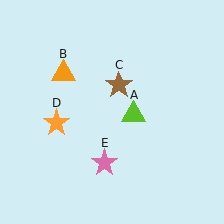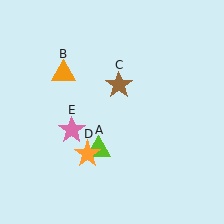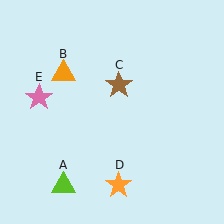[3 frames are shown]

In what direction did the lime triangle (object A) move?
The lime triangle (object A) moved down and to the left.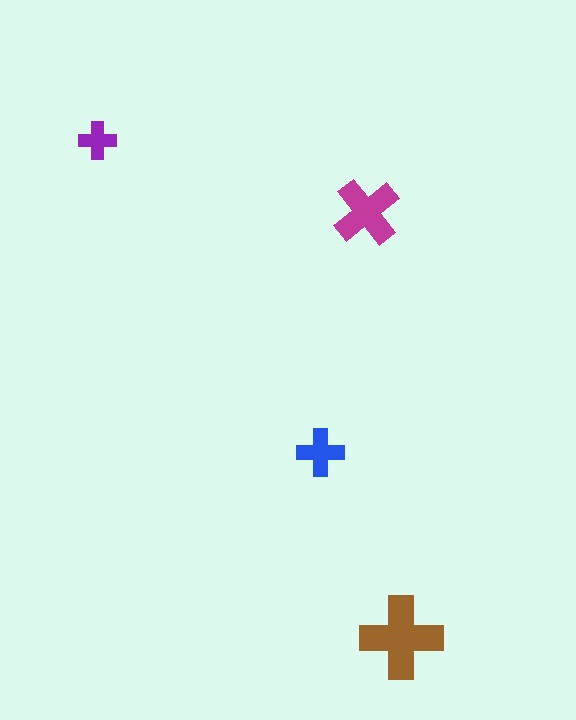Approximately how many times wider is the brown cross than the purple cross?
About 2 times wider.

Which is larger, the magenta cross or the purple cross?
The magenta one.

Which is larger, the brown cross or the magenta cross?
The brown one.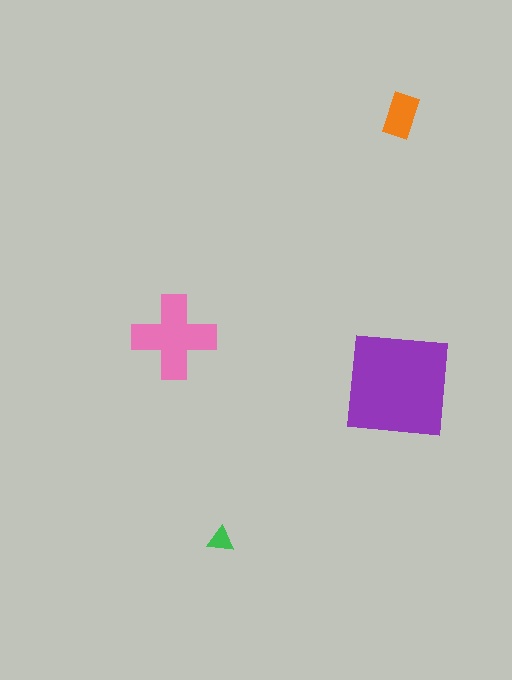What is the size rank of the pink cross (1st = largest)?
2nd.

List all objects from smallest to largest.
The green triangle, the orange rectangle, the pink cross, the purple square.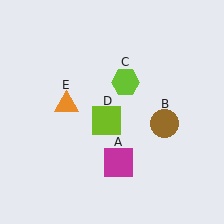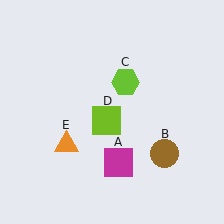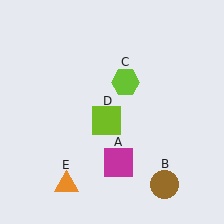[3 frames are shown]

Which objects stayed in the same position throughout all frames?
Magenta square (object A) and lime hexagon (object C) and lime square (object D) remained stationary.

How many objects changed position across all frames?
2 objects changed position: brown circle (object B), orange triangle (object E).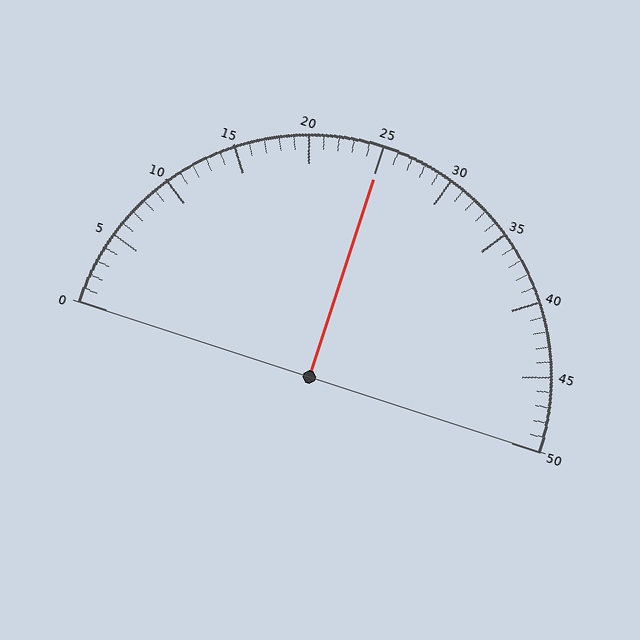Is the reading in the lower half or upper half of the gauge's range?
The reading is in the upper half of the range (0 to 50).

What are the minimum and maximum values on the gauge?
The gauge ranges from 0 to 50.